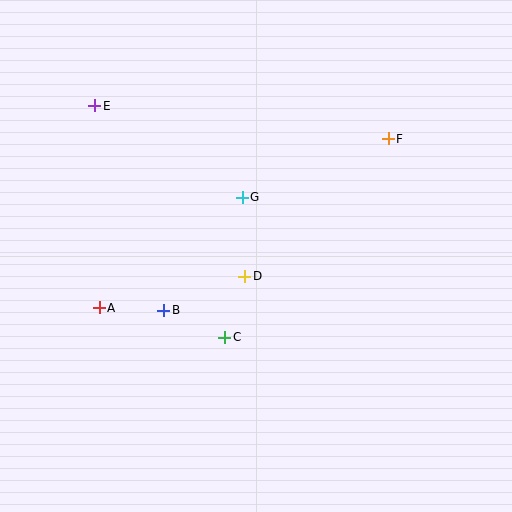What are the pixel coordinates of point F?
Point F is at (388, 139).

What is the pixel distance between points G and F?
The distance between G and F is 157 pixels.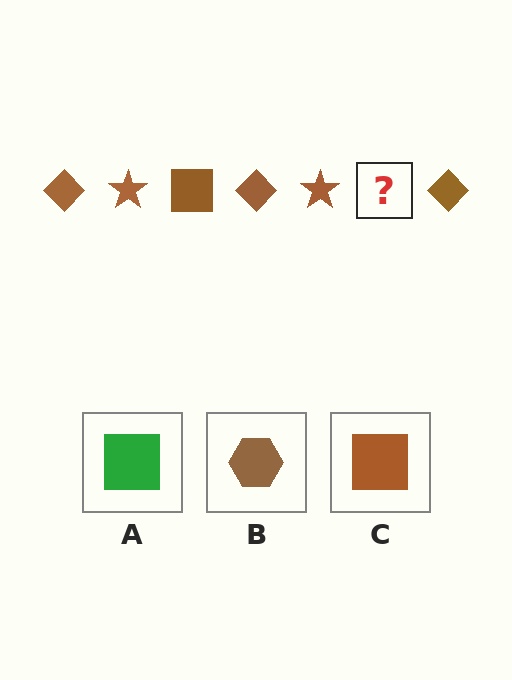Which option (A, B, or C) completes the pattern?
C.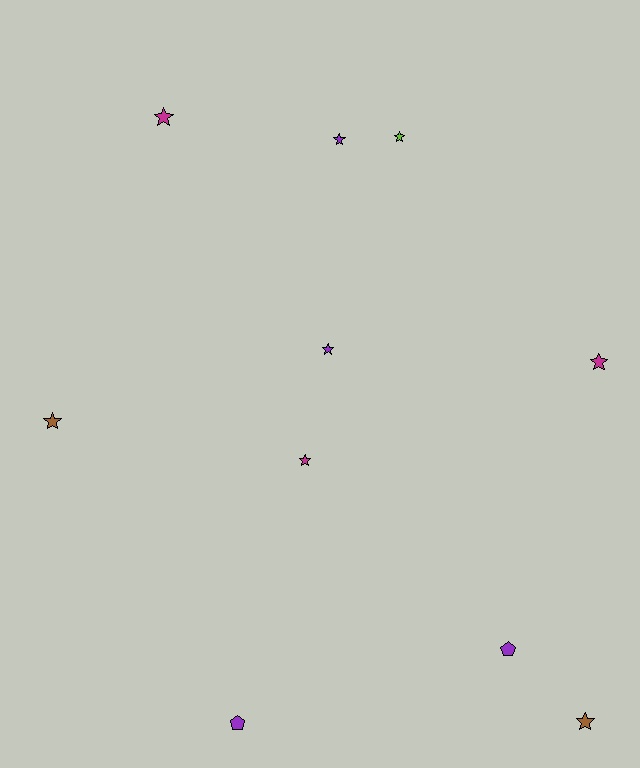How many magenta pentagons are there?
There are no magenta pentagons.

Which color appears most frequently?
Purple, with 4 objects.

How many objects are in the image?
There are 10 objects.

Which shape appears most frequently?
Star, with 8 objects.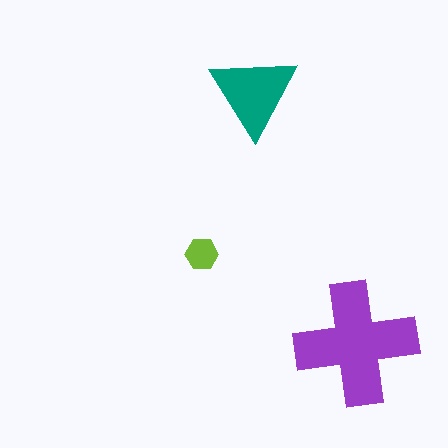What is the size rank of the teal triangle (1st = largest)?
2nd.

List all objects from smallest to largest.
The lime hexagon, the teal triangle, the purple cross.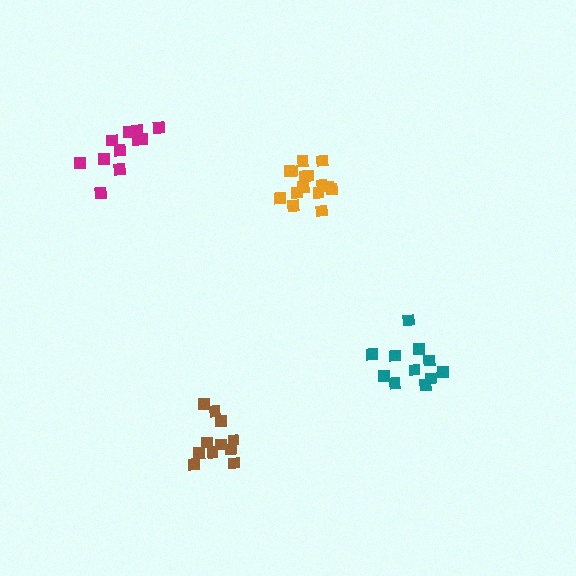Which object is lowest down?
The brown cluster is bottommost.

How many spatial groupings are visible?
There are 4 spatial groupings.